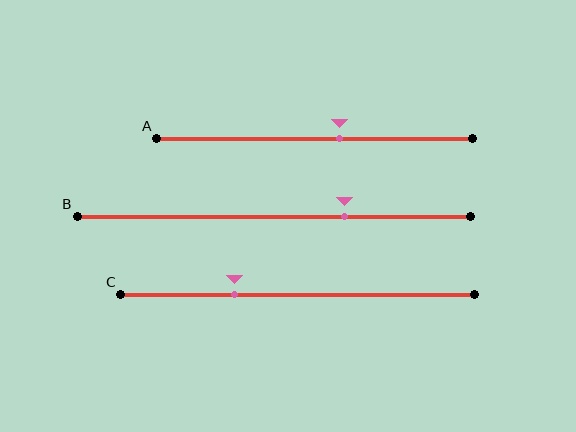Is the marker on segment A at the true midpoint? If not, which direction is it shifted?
No, the marker on segment A is shifted to the right by about 8% of the segment length.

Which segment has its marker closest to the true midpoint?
Segment A has its marker closest to the true midpoint.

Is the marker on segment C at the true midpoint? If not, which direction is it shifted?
No, the marker on segment C is shifted to the left by about 18% of the segment length.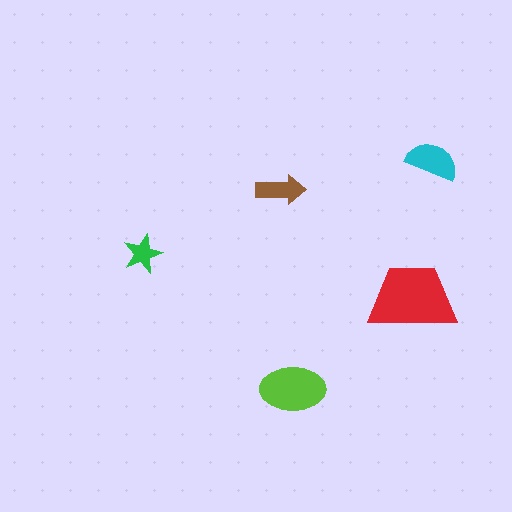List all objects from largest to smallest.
The red trapezoid, the lime ellipse, the cyan semicircle, the brown arrow, the green star.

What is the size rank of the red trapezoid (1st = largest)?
1st.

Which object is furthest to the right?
The cyan semicircle is rightmost.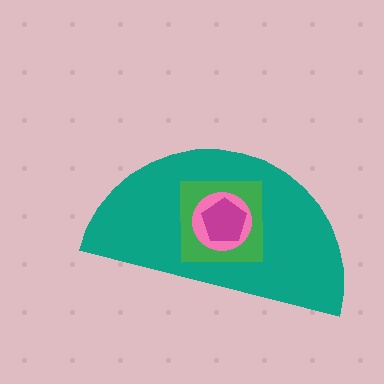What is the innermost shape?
The magenta pentagon.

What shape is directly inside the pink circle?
The magenta pentagon.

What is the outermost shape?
The teal semicircle.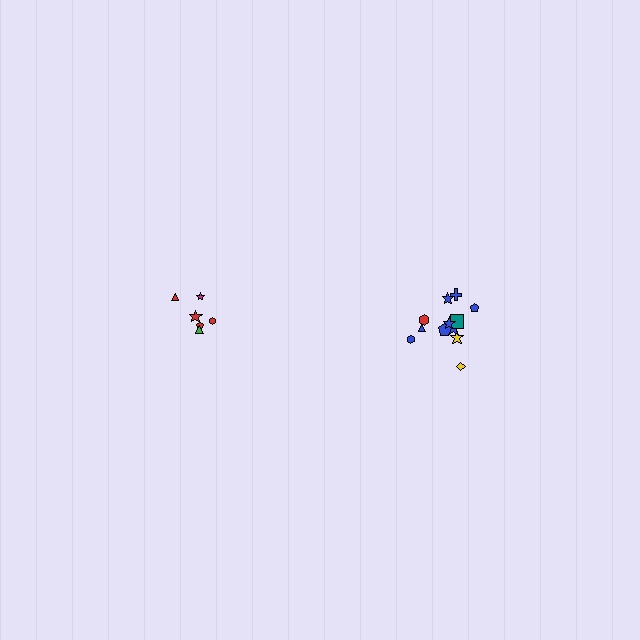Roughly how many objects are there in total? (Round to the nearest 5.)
Roughly 20 objects in total.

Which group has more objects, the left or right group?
The right group.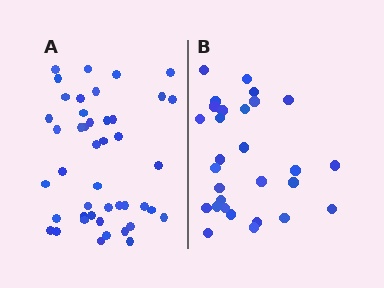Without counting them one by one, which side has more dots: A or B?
Region A (the left region) has more dots.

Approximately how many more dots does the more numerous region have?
Region A has approximately 15 more dots than region B.